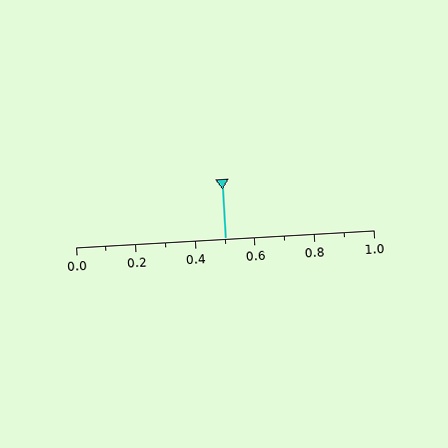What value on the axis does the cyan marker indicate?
The marker indicates approximately 0.5.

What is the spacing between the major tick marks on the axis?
The major ticks are spaced 0.2 apart.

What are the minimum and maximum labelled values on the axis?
The axis runs from 0.0 to 1.0.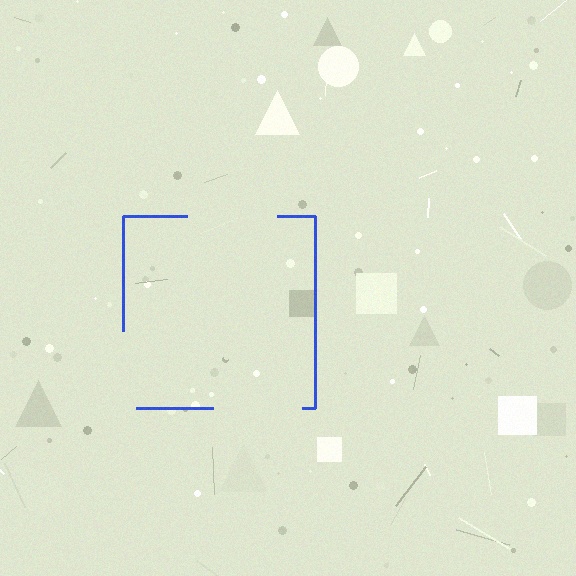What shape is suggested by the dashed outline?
The dashed outline suggests a square.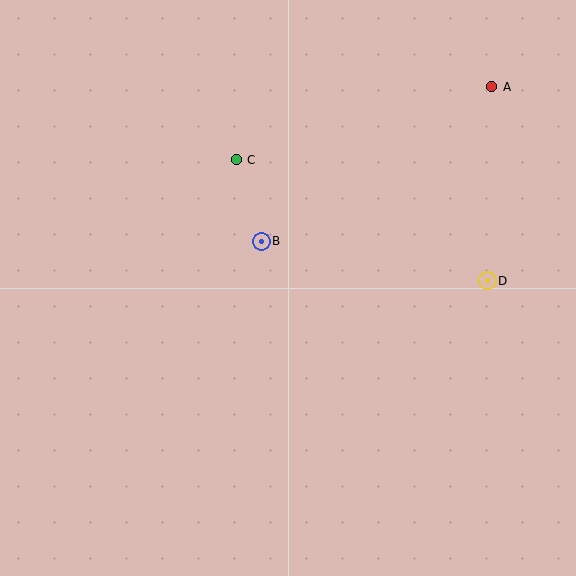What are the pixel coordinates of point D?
Point D is at (487, 281).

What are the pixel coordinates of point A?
Point A is at (492, 87).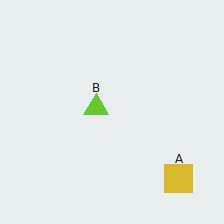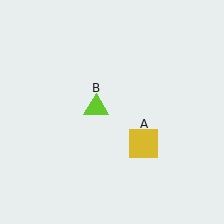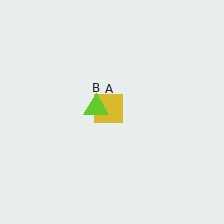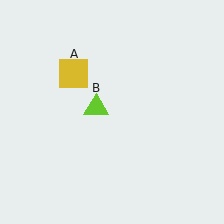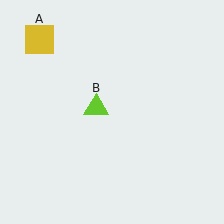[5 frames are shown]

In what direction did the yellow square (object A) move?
The yellow square (object A) moved up and to the left.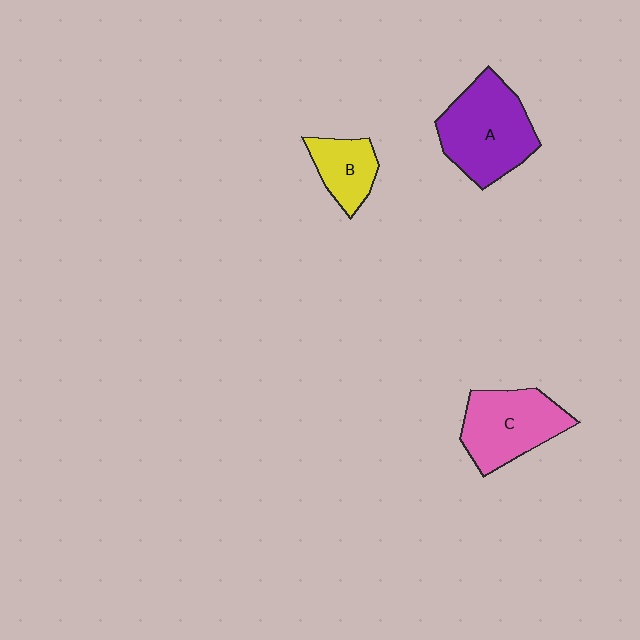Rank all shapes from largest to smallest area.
From largest to smallest: A (purple), C (pink), B (yellow).